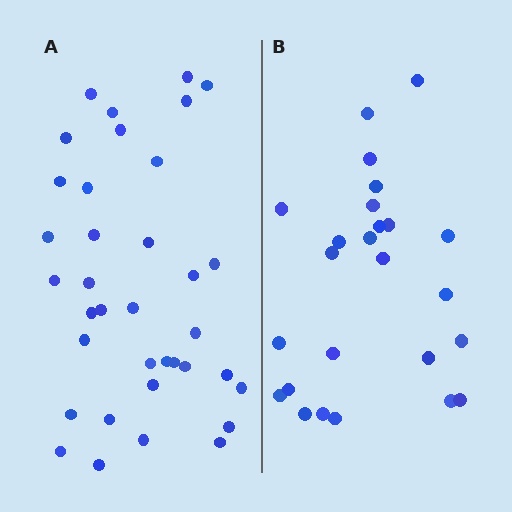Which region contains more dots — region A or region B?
Region A (the left region) has more dots.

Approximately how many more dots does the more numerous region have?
Region A has roughly 12 or so more dots than region B.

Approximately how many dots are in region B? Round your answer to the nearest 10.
About 20 dots. (The exact count is 25, which rounds to 20.)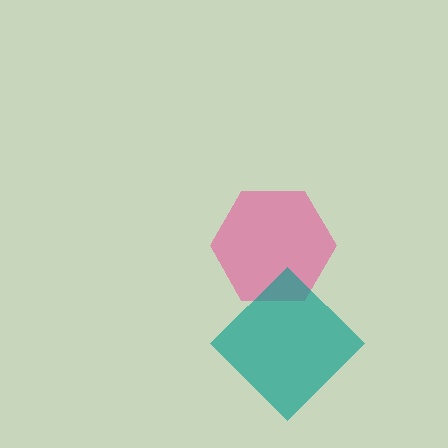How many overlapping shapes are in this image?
There are 2 overlapping shapes in the image.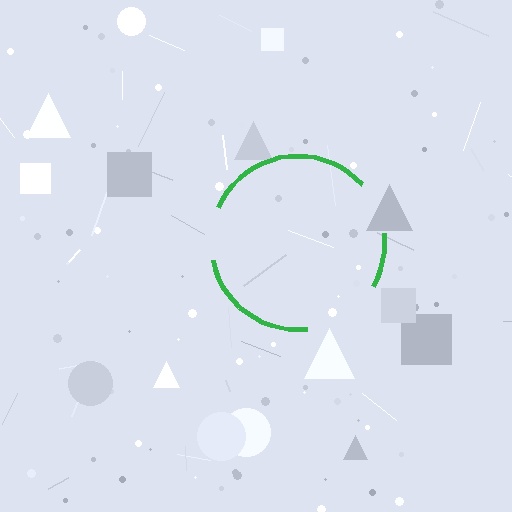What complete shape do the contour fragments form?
The contour fragments form a circle.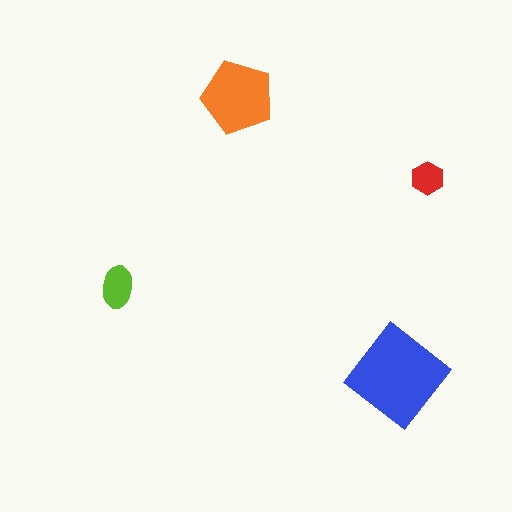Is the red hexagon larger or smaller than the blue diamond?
Smaller.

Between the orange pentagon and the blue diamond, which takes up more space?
The blue diamond.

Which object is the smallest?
The red hexagon.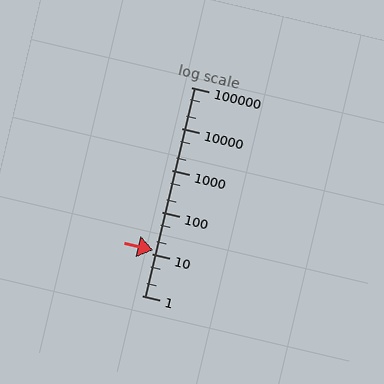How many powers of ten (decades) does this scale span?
The scale spans 5 decades, from 1 to 100000.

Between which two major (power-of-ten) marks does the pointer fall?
The pointer is between 10 and 100.